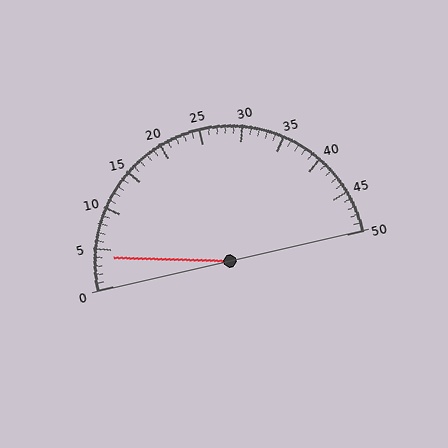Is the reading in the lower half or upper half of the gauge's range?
The reading is in the lower half of the range (0 to 50).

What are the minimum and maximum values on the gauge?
The gauge ranges from 0 to 50.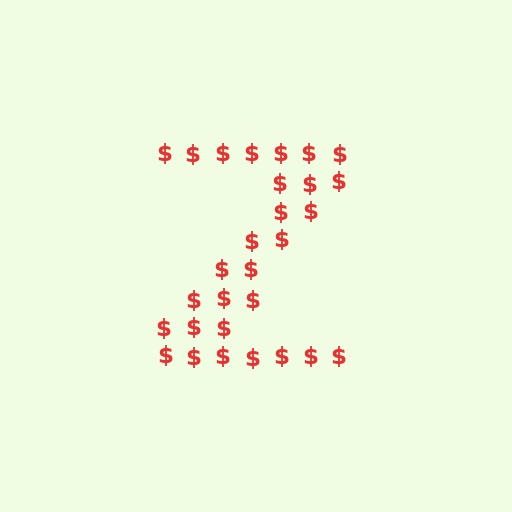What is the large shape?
The large shape is the letter Z.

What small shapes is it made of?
It is made of small dollar signs.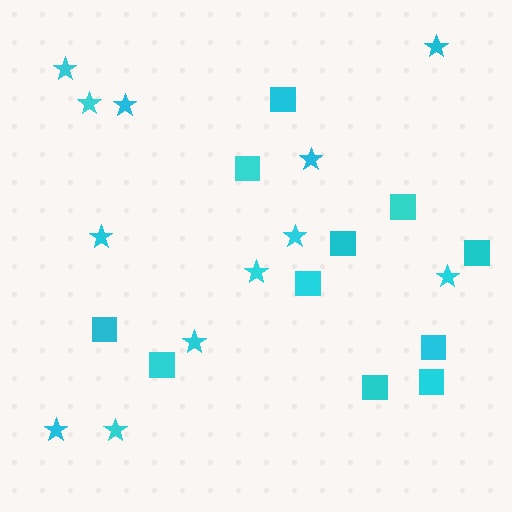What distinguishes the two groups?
There are 2 groups: one group of stars (12) and one group of squares (11).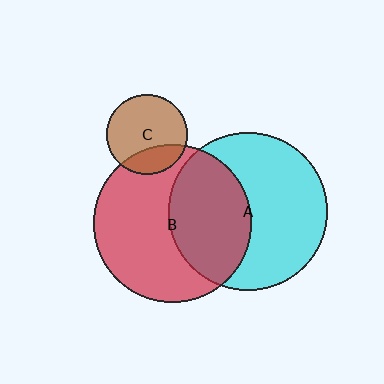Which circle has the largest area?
Circle A (cyan).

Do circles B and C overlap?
Yes.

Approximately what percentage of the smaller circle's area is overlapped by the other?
Approximately 25%.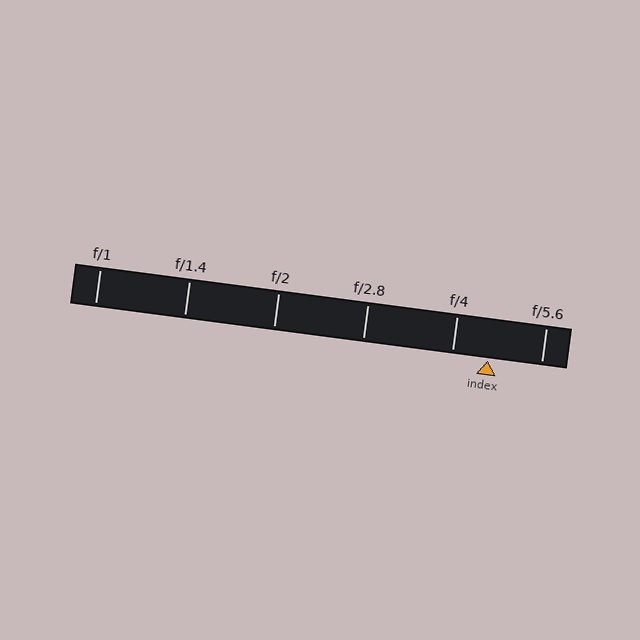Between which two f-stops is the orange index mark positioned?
The index mark is between f/4 and f/5.6.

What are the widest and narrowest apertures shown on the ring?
The widest aperture shown is f/1 and the narrowest is f/5.6.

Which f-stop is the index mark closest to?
The index mark is closest to f/4.